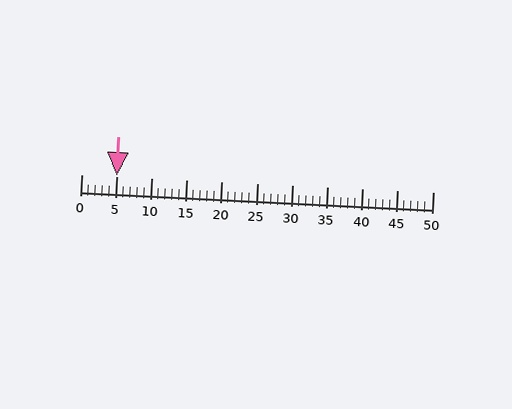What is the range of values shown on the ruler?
The ruler shows values from 0 to 50.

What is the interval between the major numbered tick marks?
The major tick marks are spaced 5 units apart.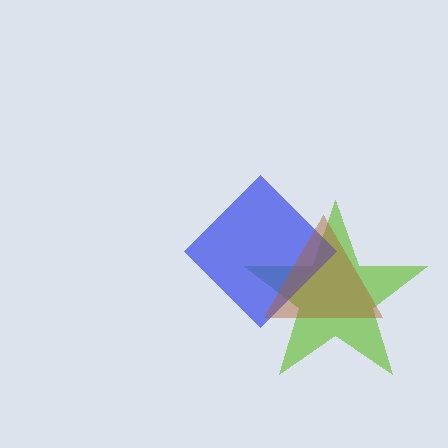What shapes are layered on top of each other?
The layered shapes are: a lime star, a blue diamond, a brown triangle.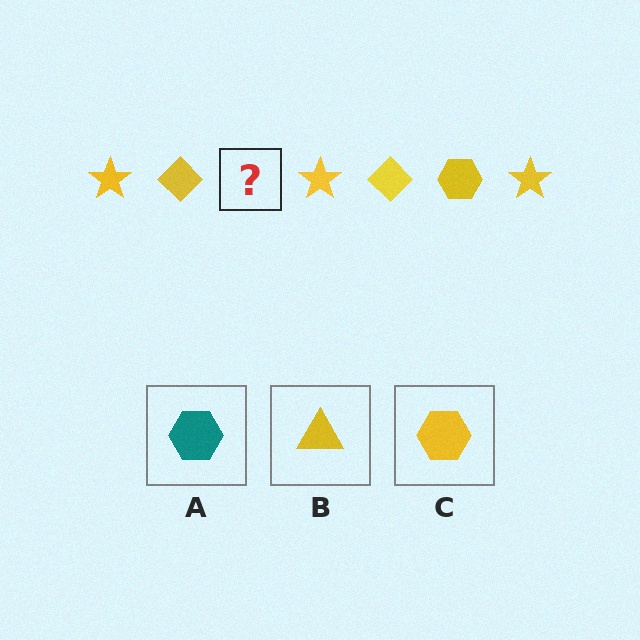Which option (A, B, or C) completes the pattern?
C.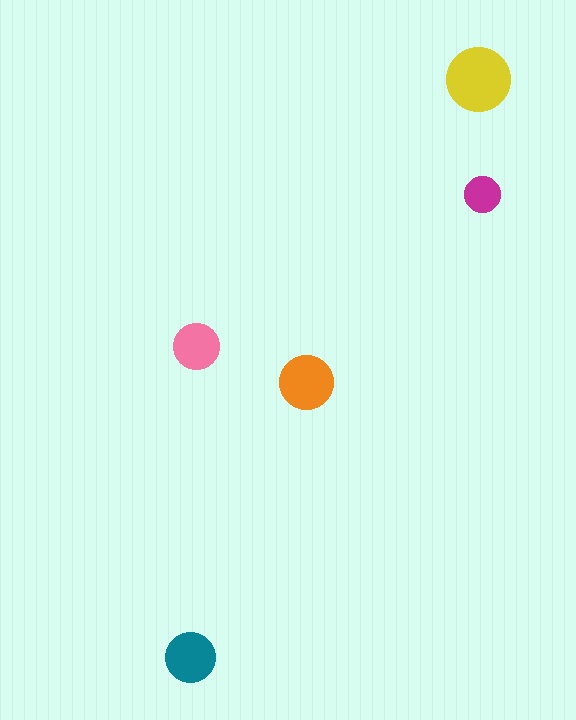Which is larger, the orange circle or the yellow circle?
The yellow one.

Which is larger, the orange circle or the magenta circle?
The orange one.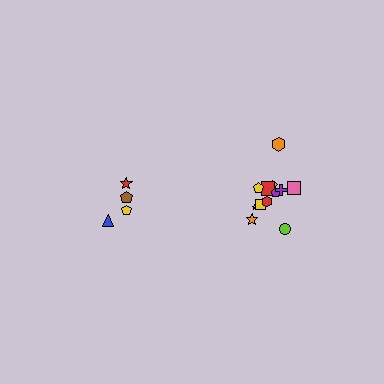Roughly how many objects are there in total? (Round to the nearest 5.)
Roughly 15 objects in total.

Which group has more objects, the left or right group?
The right group.